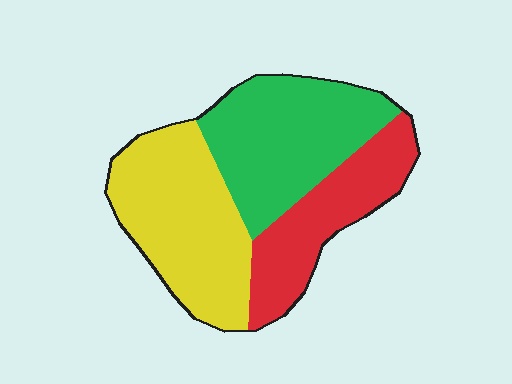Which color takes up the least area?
Red, at roughly 25%.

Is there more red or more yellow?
Yellow.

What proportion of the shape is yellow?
Yellow covers around 40% of the shape.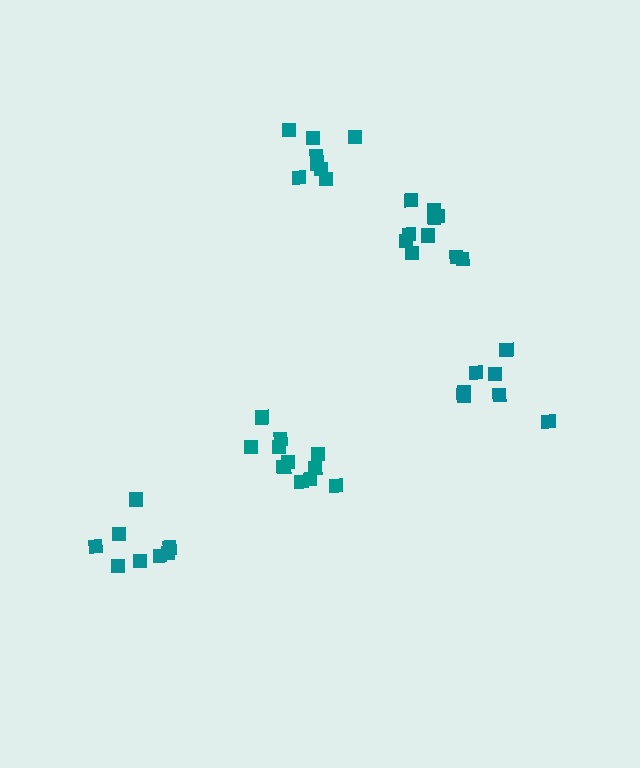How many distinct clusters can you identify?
There are 5 distinct clusters.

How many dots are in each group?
Group 1: 8 dots, Group 2: 7 dots, Group 3: 8 dots, Group 4: 10 dots, Group 5: 11 dots (44 total).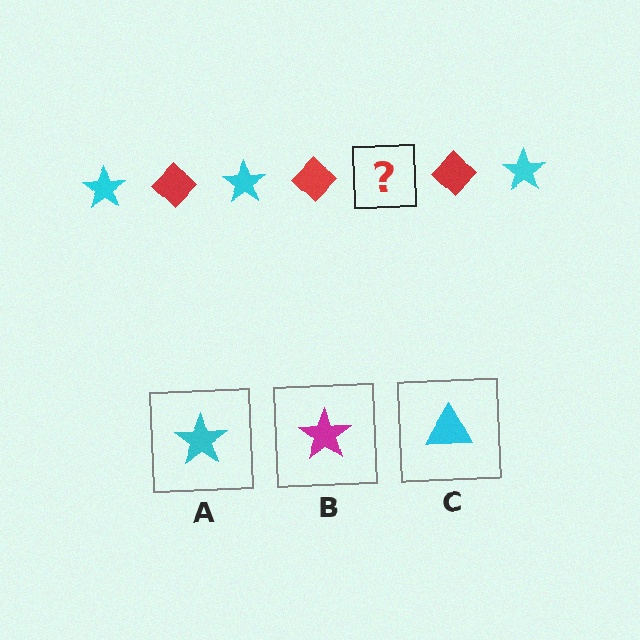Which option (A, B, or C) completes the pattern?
A.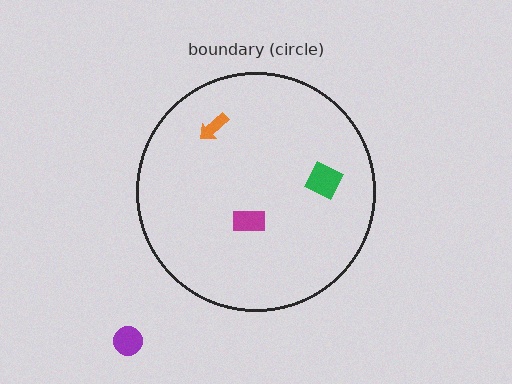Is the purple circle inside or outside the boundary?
Outside.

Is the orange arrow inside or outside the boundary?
Inside.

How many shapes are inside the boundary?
3 inside, 1 outside.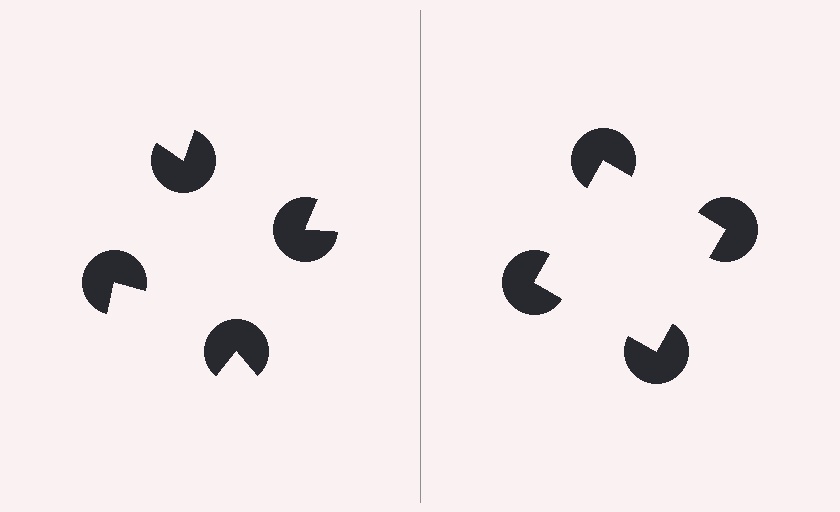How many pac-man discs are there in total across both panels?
8 — 4 on each side.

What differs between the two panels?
The pac-man discs are positioned identically on both sides; only the wedge orientations differ. On the right they align to a square; on the left they are misaligned.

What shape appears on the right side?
An illusory square.